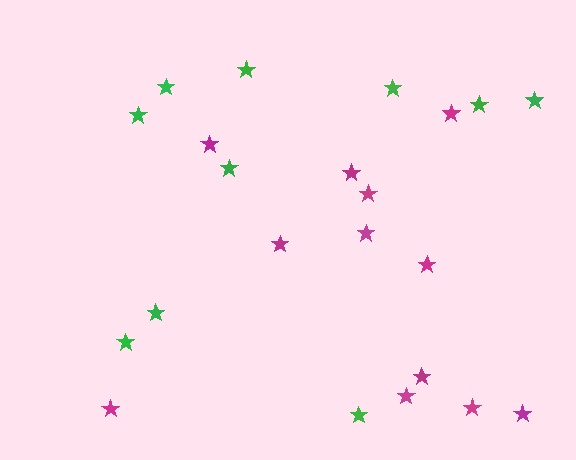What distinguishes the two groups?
There are 2 groups: one group of magenta stars (12) and one group of green stars (10).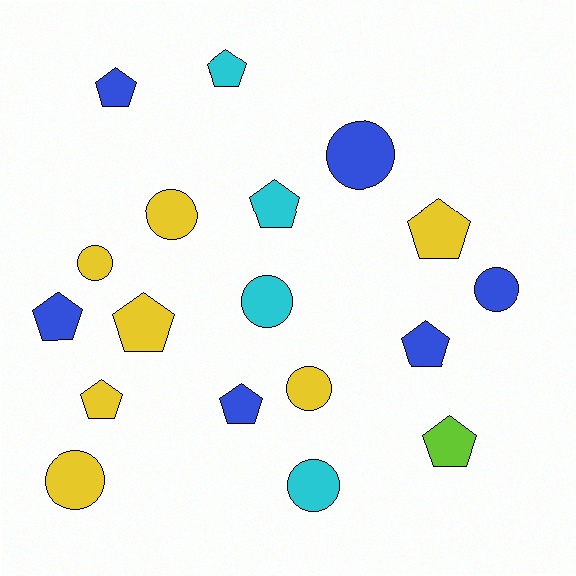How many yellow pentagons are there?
There are 3 yellow pentagons.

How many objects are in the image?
There are 18 objects.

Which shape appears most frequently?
Pentagon, with 10 objects.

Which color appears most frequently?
Yellow, with 7 objects.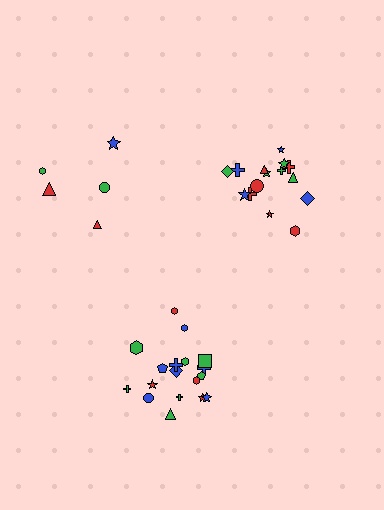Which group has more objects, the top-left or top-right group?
The top-right group.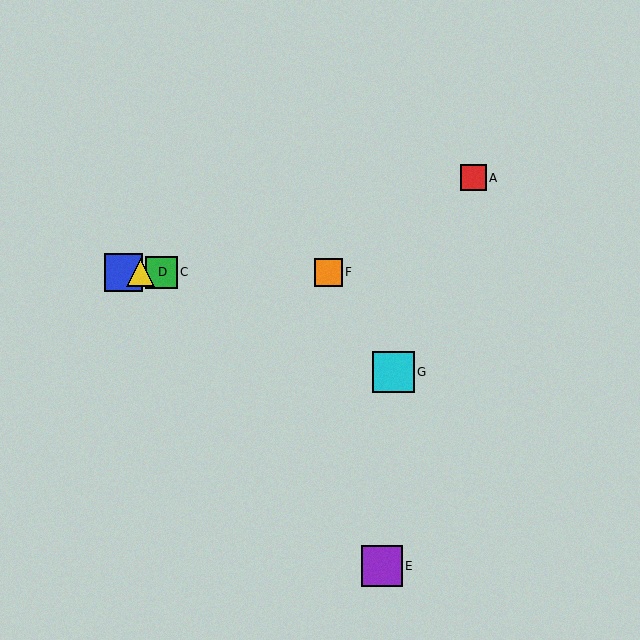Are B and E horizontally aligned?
No, B is at y≈272 and E is at y≈566.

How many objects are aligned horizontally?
4 objects (B, C, D, F) are aligned horizontally.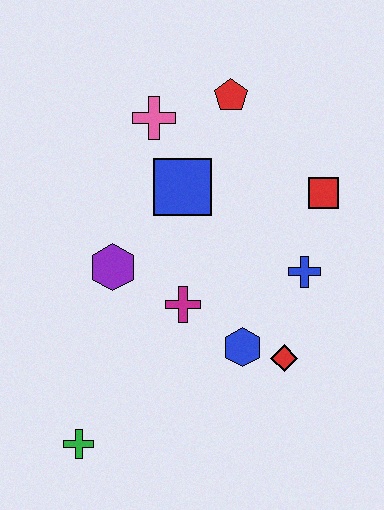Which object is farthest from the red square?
The green cross is farthest from the red square.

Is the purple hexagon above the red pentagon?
No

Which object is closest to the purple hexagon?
The magenta cross is closest to the purple hexagon.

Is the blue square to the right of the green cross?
Yes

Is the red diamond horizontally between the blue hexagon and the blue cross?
Yes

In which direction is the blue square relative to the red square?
The blue square is to the left of the red square.